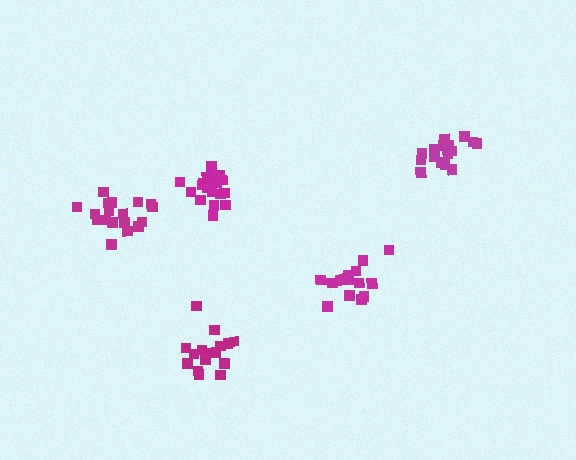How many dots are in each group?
Group 1: 18 dots, Group 2: 16 dots, Group 3: 16 dots, Group 4: 21 dots, Group 5: 18 dots (89 total).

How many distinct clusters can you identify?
There are 5 distinct clusters.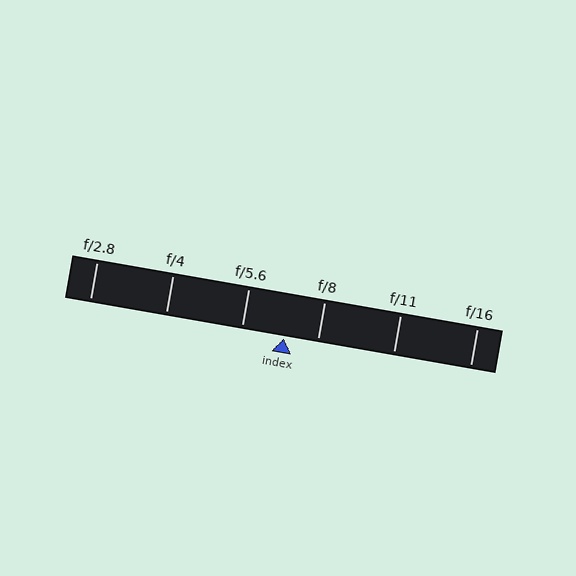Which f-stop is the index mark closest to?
The index mark is closest to f/8.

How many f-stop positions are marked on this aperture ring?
There are 6 f-stop positions marked.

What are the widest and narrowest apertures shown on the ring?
The widest aperture shown is f/2.8 and the narrowest is f/16.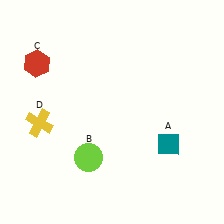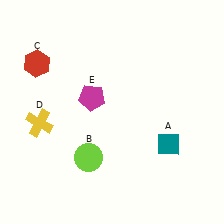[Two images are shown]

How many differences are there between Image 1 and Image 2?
There is 1 difference between the two images.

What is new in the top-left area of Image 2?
A magenta pentagon (E) was added in the top-left area of Image 2.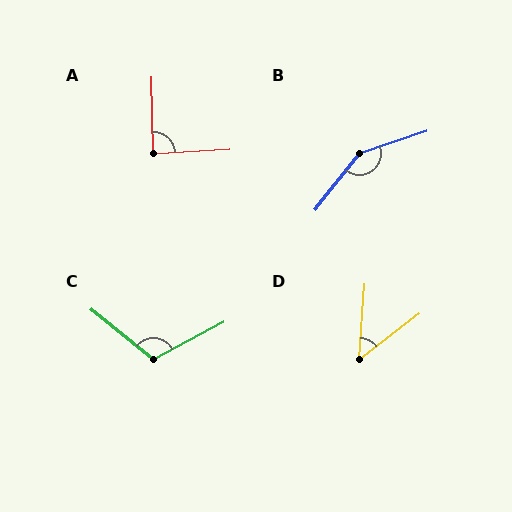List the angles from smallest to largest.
D (48°), A (88°), C (113°), B (147°).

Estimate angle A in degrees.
Approximately 88 degrees.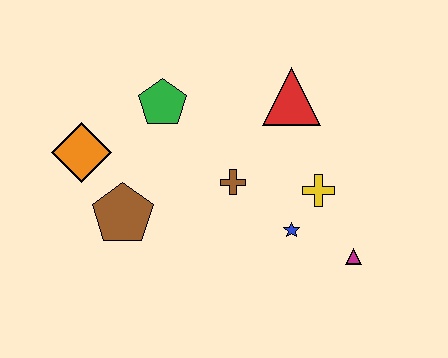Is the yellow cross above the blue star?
Yes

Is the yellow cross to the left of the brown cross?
No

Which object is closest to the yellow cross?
The blue star is closest to the yellow cross.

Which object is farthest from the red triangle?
The orange diamond is farthest from the red triangle.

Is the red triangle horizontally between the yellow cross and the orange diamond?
Yes